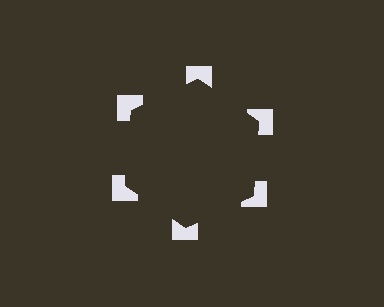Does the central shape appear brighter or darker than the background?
It typically appears slightly darker than the background, even though no actual brightness change is drawn.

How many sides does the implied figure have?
6 sides.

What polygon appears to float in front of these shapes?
An illusory hexagon — its edges are inferred from the aligned wedge cuts in the notched squares, not physically drawn.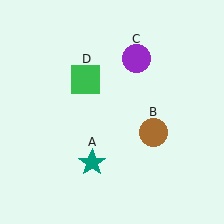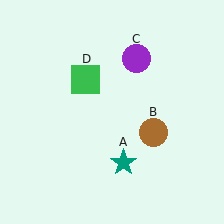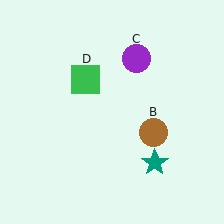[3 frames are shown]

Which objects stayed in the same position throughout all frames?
Brown circle (object B) and purple circle (object C) and green square (object D) remained stationary.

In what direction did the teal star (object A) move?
The teal star (object A) moved right.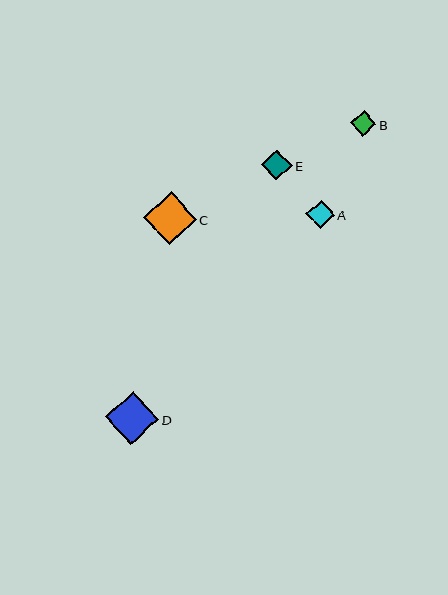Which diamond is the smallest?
Diamond B is the smallest with a size of approximately 26 pixels.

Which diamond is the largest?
Diamond D is the largest with a size of approximately 53 pixels.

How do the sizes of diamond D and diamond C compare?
Diamond D and diamond C are approximately the same size.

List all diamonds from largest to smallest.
From largest to smallest: D, C, E, A, B.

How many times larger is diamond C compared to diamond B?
Diamond C is approximately 2.1 times the size of diamond B.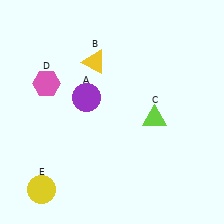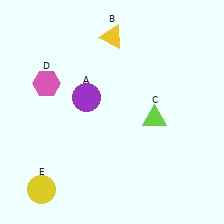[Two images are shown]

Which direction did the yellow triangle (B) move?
The yellow triangle (B) moved up.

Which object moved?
The yellow triangle (B) moved up.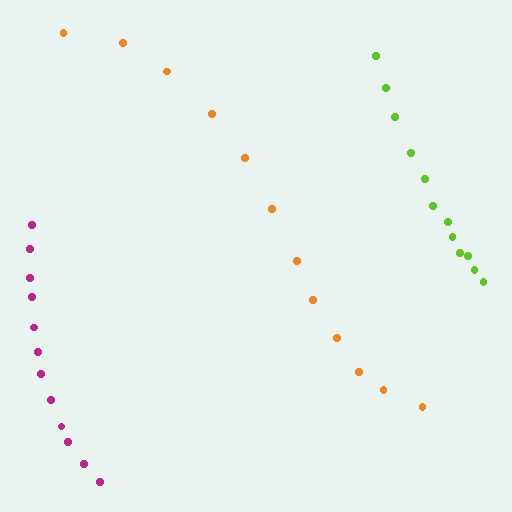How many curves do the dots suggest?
There are 3 distinct paths.